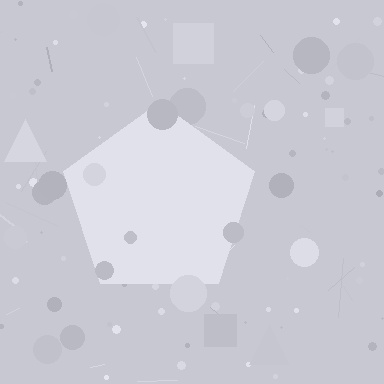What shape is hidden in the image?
A pentagon is hidden in the image.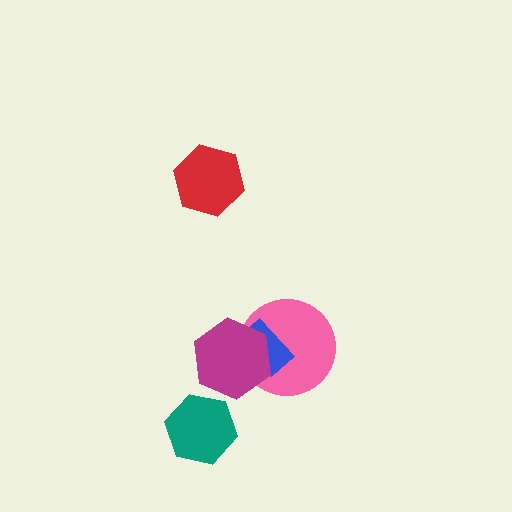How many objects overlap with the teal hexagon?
0 objects overlap with the teal hexagon.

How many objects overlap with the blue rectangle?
2 objects overlap with the blue rectangle.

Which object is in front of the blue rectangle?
The magenta hexagon is in front of the blue rectangle.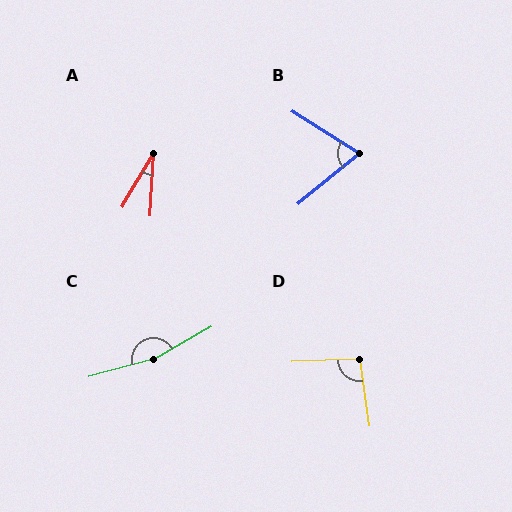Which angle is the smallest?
A, at approximately 28 degrees.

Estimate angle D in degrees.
Approximately 96 degrees.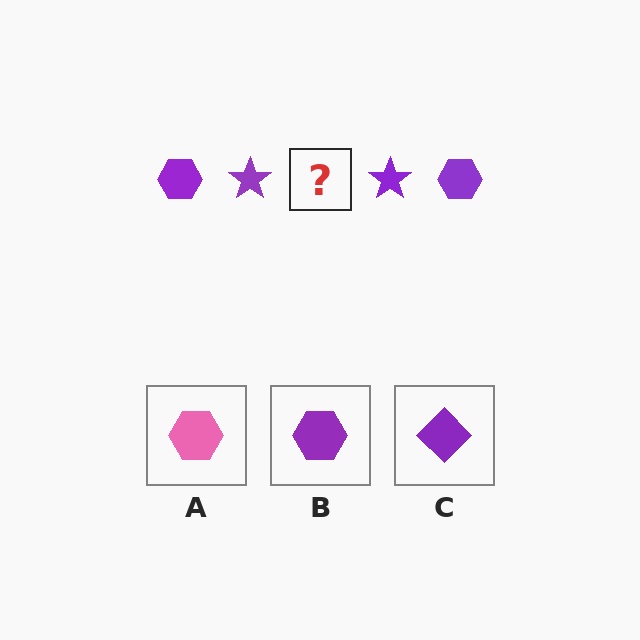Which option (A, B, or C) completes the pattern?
B.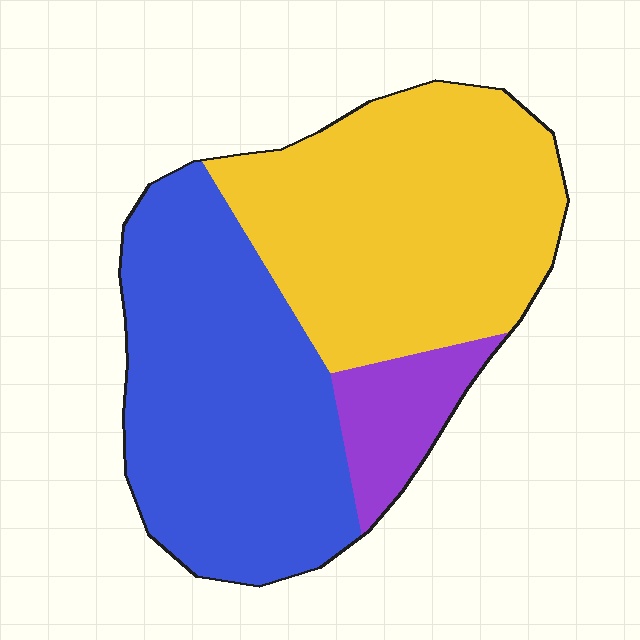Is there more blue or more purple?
Blue.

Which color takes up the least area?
Purple, at roughly 10%.